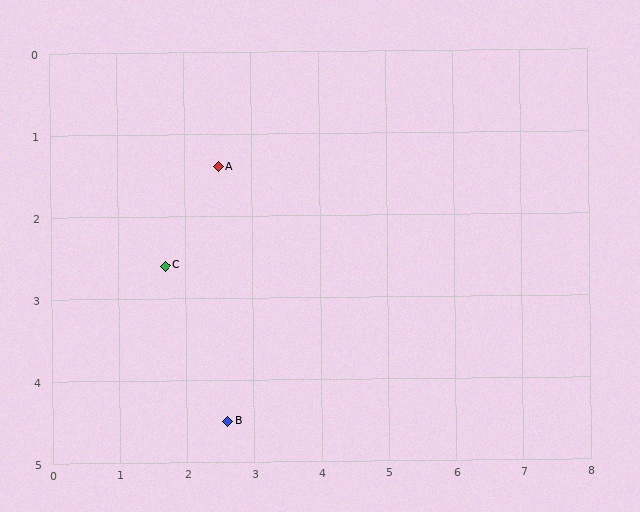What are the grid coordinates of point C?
Point C is at approximately (1.7, 2.6).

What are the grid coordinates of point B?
Point B is at approximately (2.6, 4.5).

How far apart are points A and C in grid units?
Points A and C are about 1.4 grid units apart.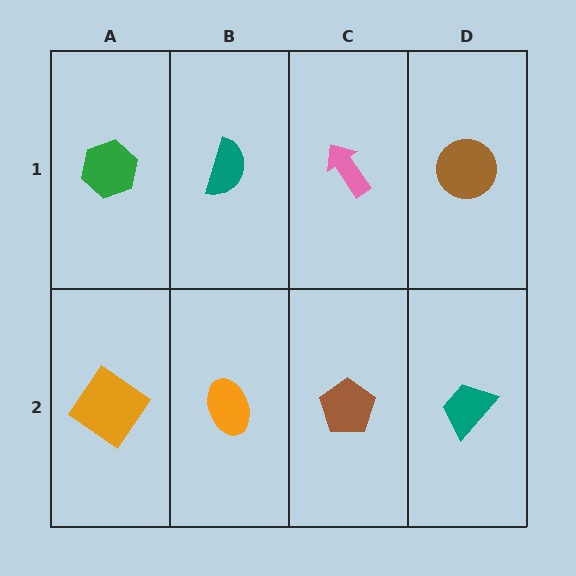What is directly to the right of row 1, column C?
A brown circle.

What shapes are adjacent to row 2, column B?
A teal semicircle (row 1, column B), an orange diamond (row 2, column A), a brown pentagon (row 2, column C).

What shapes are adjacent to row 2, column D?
A brown circle (row 1, column D), a brown pentagon (row 2, column C).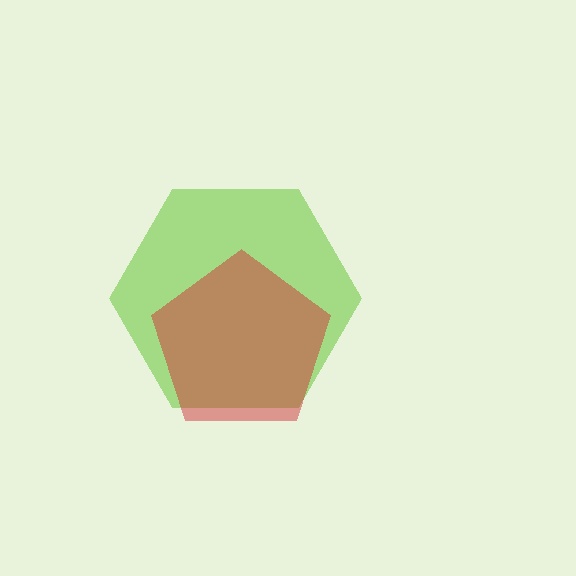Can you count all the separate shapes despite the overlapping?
Yes, there are 2 separate shapes.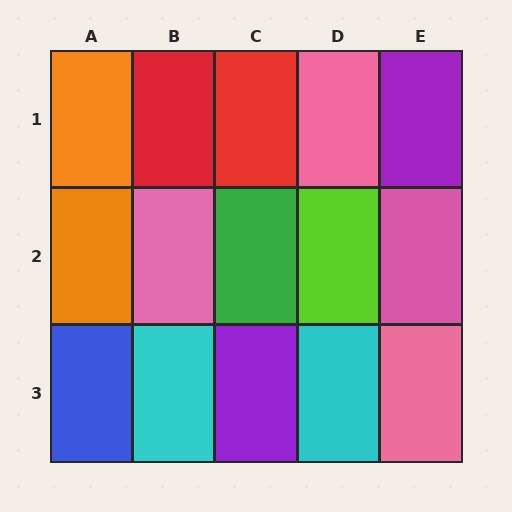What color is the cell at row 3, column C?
Purple.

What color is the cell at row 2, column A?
Orange.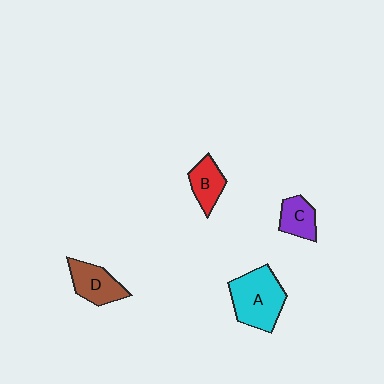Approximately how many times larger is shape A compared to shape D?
Approximately 1.6 times.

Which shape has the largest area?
Shape A (cyan).